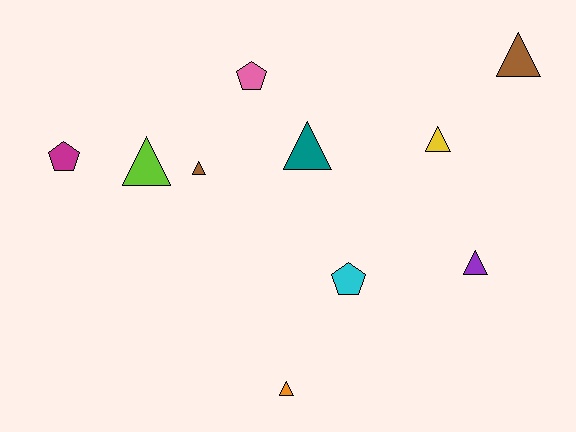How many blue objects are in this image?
There are no blue objects.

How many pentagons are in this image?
There are 3 pentagons.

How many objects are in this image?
There are 10 objects.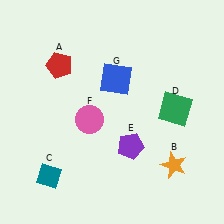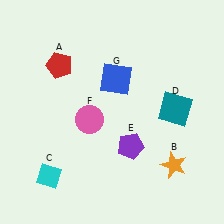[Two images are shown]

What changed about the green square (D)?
In Image 1, D is green. In Image 2, it changed to teal.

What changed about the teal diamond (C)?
In Image 1, C is teal. In Image 2, it changed to cyan.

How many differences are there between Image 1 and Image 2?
There are 2 differences between the two images.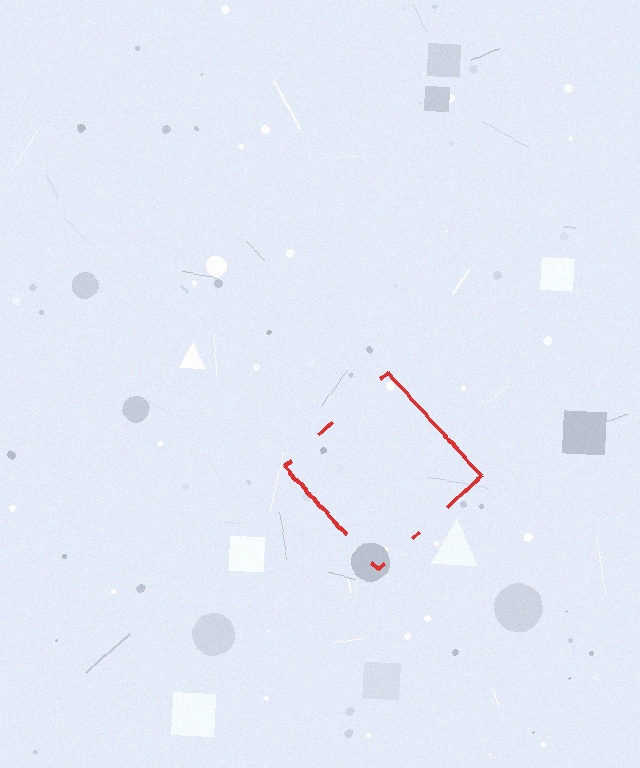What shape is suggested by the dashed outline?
The dashed outline suggests a diamond.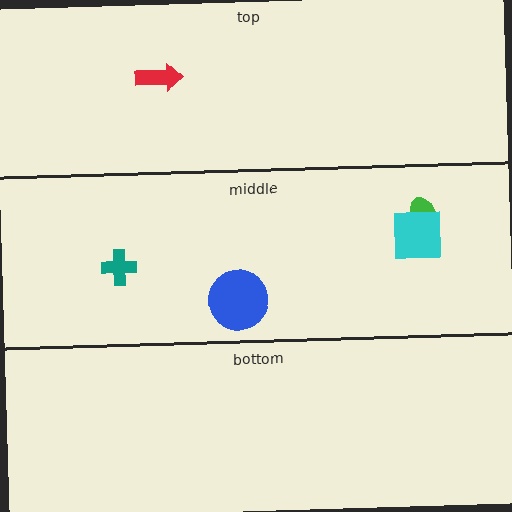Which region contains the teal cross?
The middle region.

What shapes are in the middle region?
The teal cross, the green ellipse, the cyan square, the blue circle.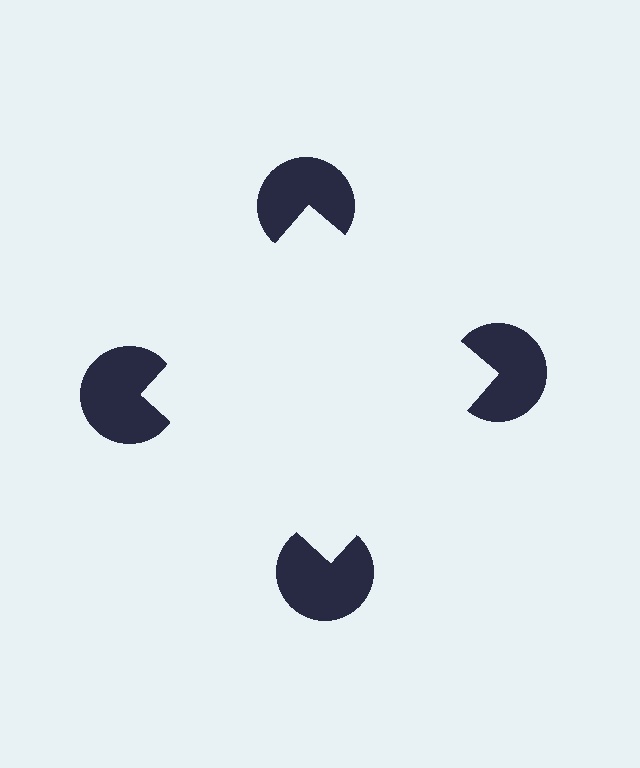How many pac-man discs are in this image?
There are 4 — one at each vertex of the illusory square.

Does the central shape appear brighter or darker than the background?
It typically appears slightly brighter than the background, even though no actual brightness change is drawn.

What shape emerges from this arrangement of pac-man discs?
An illusory square — its edges are inferred from the aligned wedge cuts in the pac-man discs, not physically drawn.